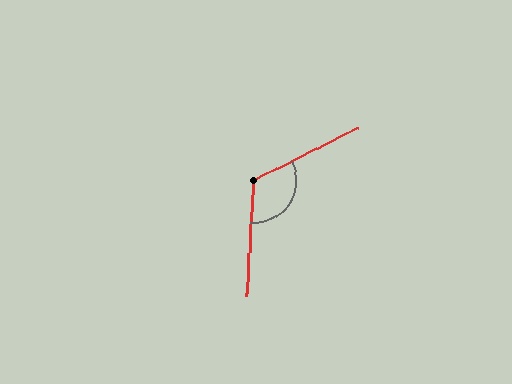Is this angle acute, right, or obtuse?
It is obtuse.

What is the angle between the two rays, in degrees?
Approximately 120 degrees.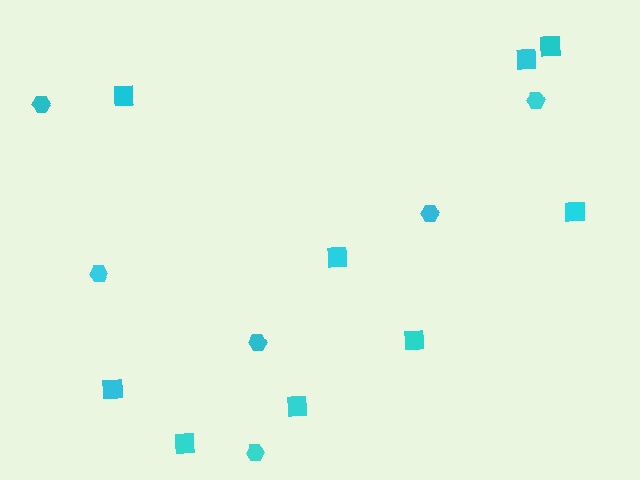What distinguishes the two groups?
There are 2 groups: one group of hexagons (6) and one group of squares (9).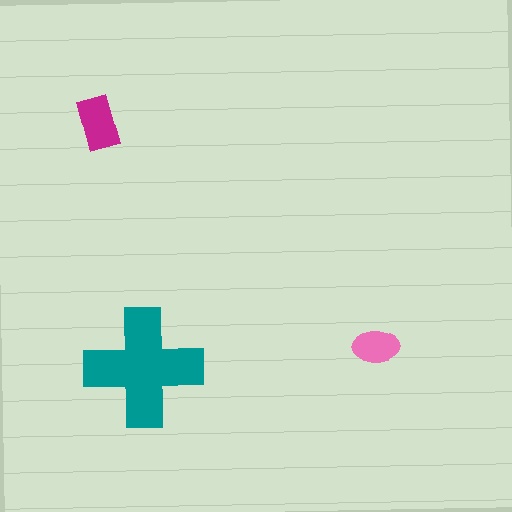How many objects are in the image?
There are 3 objects in the image.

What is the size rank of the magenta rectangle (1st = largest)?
2nd.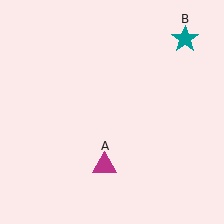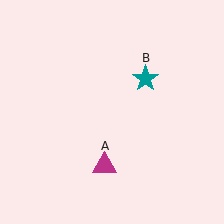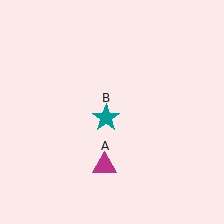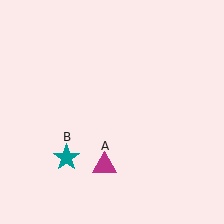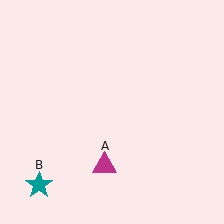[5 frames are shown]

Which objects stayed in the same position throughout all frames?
Magenta triangle (object A) remained stationary.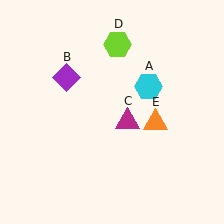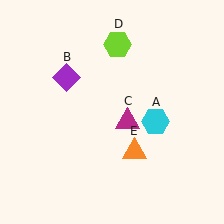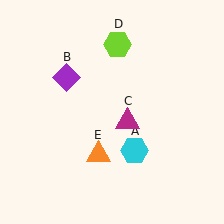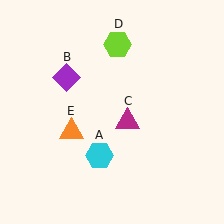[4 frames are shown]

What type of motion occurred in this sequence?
The cyan hexagon (object A), orange triangle (object E) rotated clockwise around the center of the scene.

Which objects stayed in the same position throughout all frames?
Purple diamond (object B) and magenta triangle (object C) and lime hexagon (object D) remained stationary.